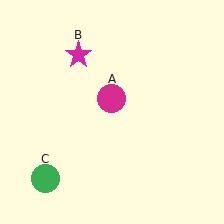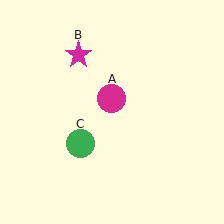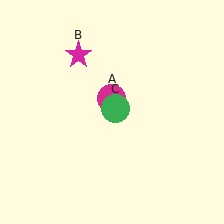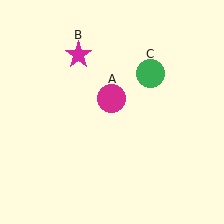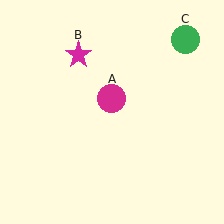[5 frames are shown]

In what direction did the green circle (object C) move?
The green circle (object C) moved up and to the right.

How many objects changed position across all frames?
1 object changed position: green circle (object C).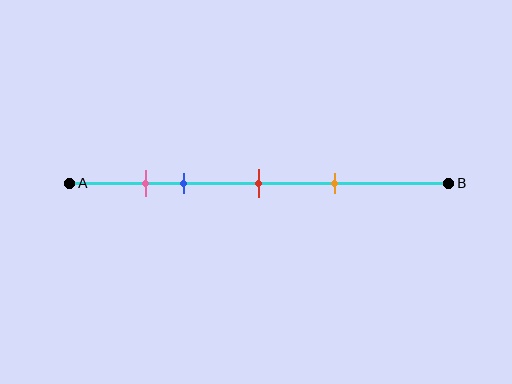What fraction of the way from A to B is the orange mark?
The orange mark is approximately 70% (0.7) of the way from A to B.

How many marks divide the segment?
There are 4 marks dividing the segment.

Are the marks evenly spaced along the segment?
No, the marks are not evenly spaced.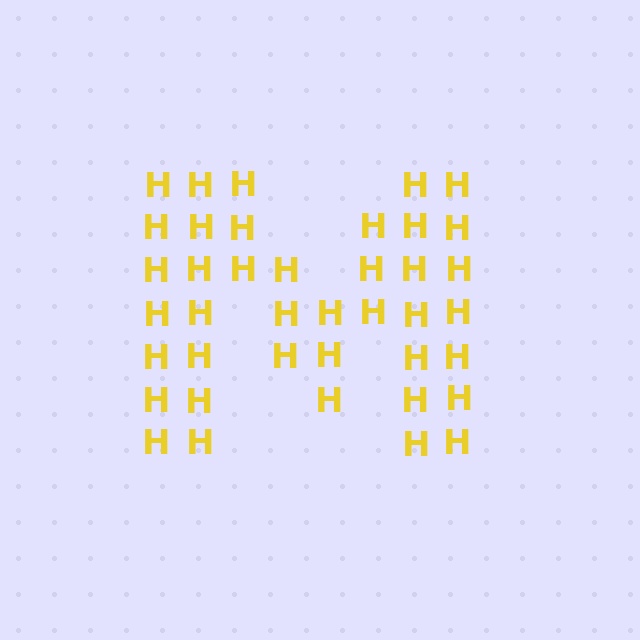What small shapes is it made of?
It is made of small letter H's.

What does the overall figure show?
The overall figure shows the letter M.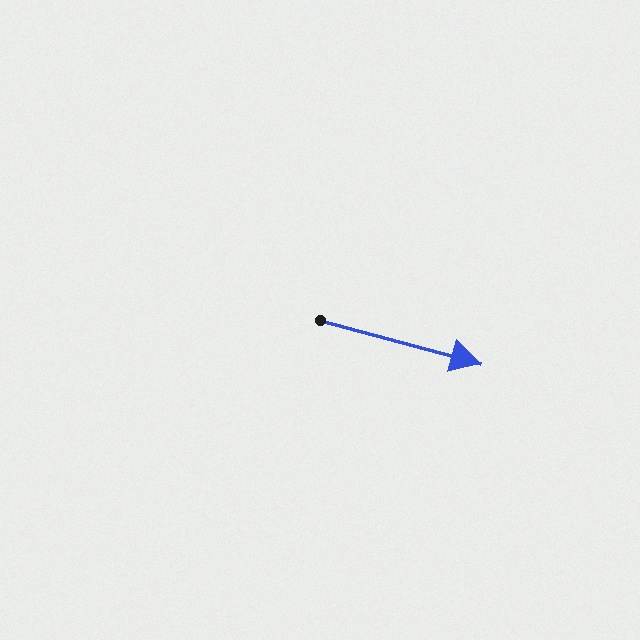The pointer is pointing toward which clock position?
Roughly 4 o'clock.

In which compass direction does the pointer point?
East.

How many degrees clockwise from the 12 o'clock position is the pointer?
Approximately 105 degrees.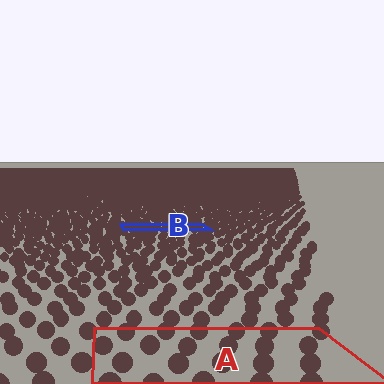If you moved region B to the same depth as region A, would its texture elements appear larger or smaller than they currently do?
They would appear larger. At a closer depth, the same texture elements are projected at a bigger on-screen size.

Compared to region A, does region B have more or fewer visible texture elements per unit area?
Region B has more texture elements per unit area — they are packed more densely because it is farther away.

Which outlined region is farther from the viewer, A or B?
Region B is farther from the viewer — the texture elements inside it appear smaller and more densely packed.